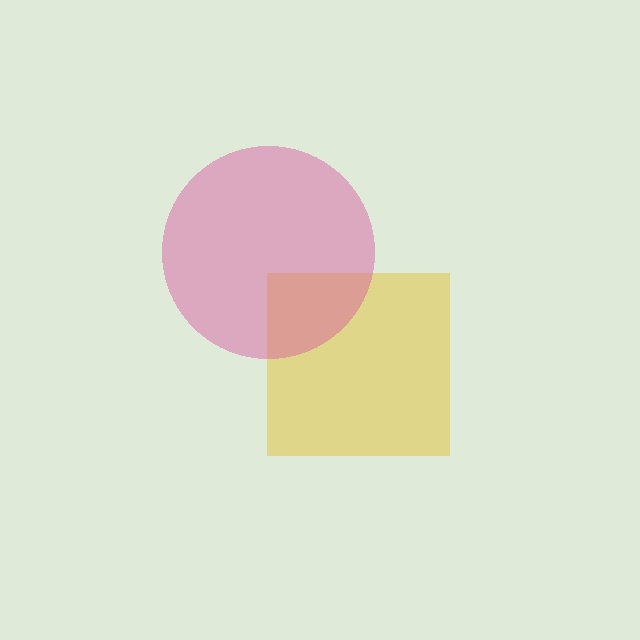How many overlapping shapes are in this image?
There are 2 overlapping shapes in the image.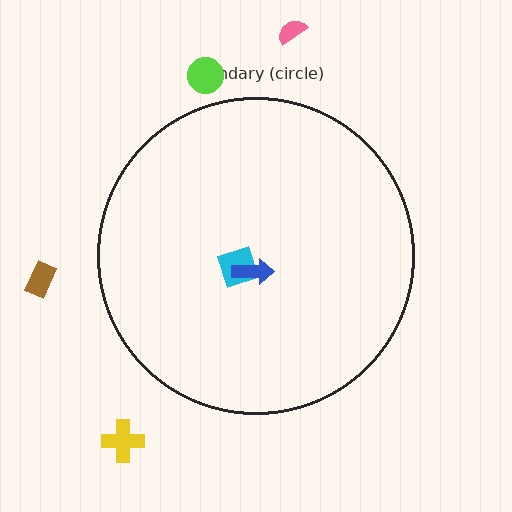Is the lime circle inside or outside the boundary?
Outside.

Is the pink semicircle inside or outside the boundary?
Outside.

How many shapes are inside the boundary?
2 inside, 4 outside.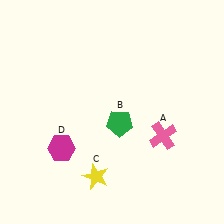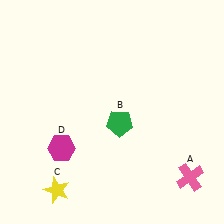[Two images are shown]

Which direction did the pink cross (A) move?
The pink cross (A) moved down.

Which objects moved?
The objects that moved are: the pink cross (A), the yellow star (C).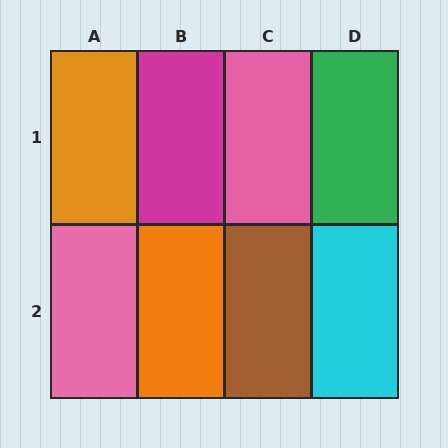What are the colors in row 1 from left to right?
Orange, magenta, pink, green.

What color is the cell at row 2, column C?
Brown.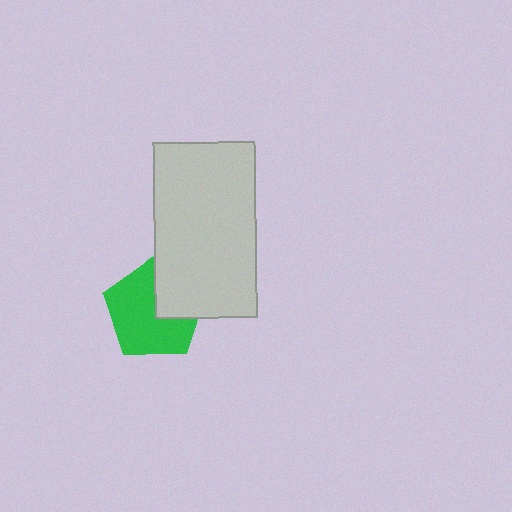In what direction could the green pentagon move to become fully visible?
The green pentagon could move toward the lower-left. That would shift it out from behind the light gray rectangle entirely.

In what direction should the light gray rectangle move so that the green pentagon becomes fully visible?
The light gray rectangle should move toward the upper-right. That is the shortest direction to clear the overlap and leave the green pentagon fully visible.